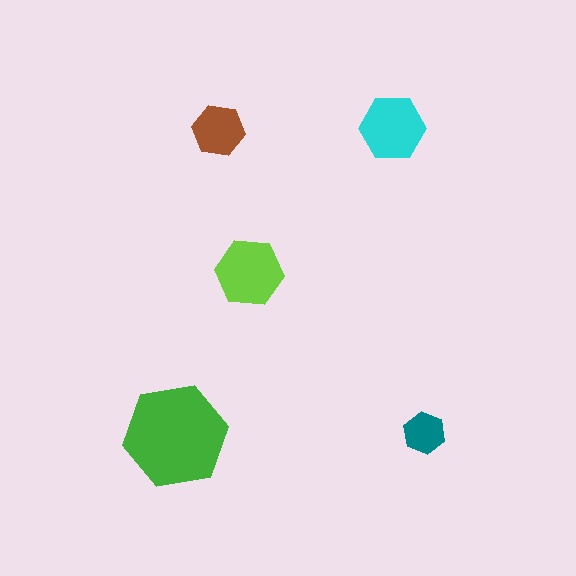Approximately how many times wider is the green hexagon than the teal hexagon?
About 2.5 times wider.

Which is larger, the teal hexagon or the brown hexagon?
The brown one.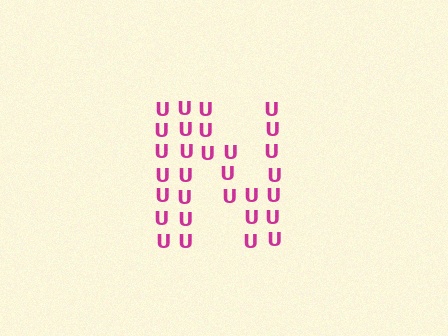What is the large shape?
The large shape is the letter N.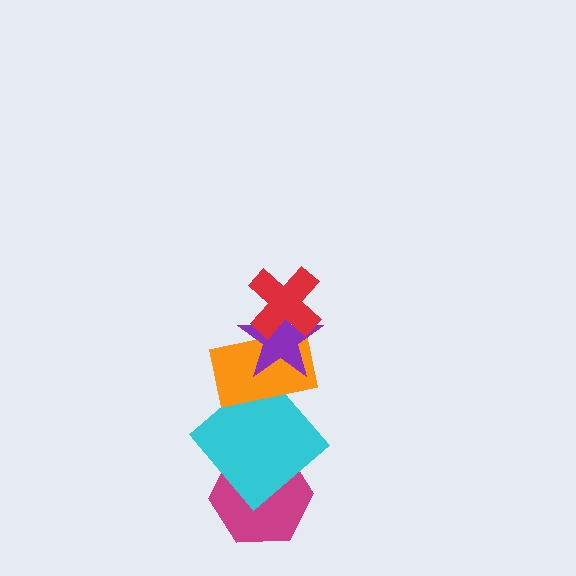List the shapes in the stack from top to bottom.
From top to bottom: the red cross, the purple star, the orange rectangle, the cyan diamond, the magenta hexagon.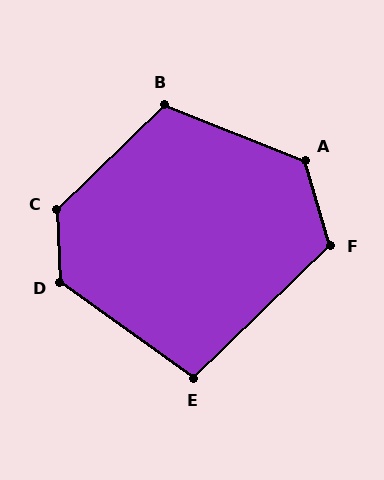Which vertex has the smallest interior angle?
E, at approximately 100 degrees.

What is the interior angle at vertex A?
Approximately 128 degrees (obtuse).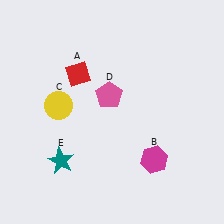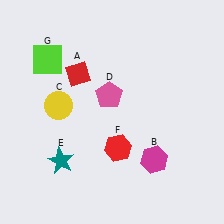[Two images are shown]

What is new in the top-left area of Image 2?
A lime square (G) was added in the top-left area of Image 2.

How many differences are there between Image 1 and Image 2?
There are 2 differences between the two images.